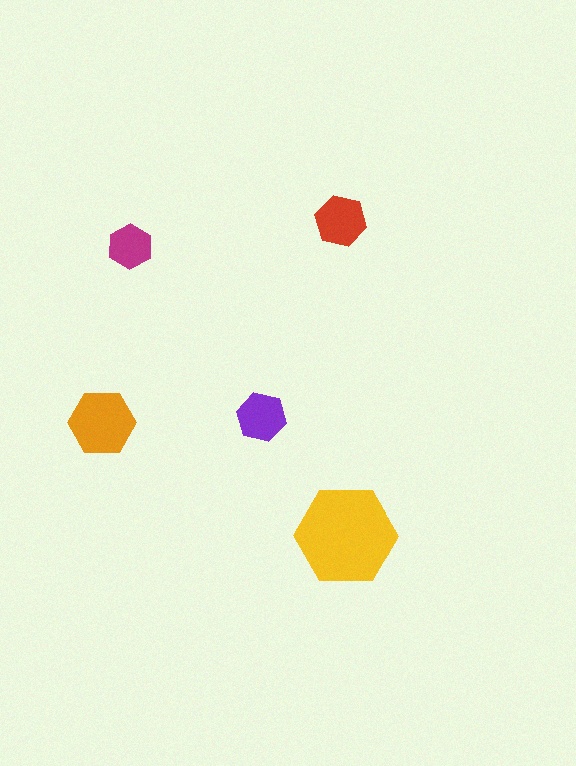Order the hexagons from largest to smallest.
the yellow one, the orange one, the red one, the purple one, the magenta one.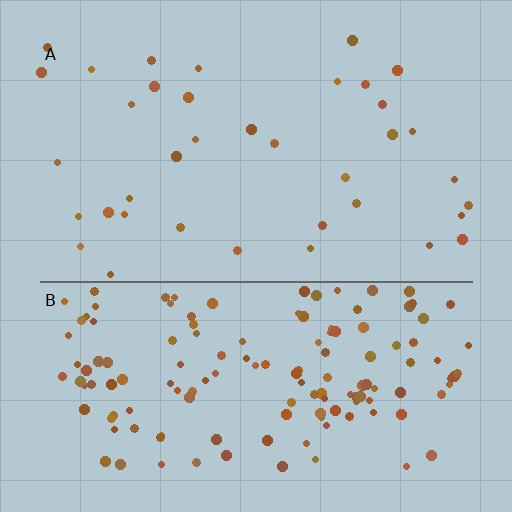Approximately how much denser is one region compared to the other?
Approximately 3.8× — region B over region A.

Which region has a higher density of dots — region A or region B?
B (the bottom).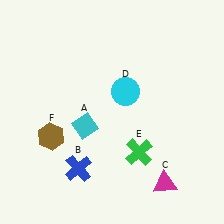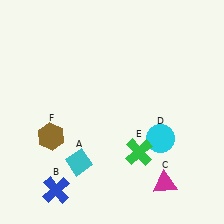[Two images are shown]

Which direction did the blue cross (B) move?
The blue cross (B) moved left.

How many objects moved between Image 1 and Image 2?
3 objects moved between the two images.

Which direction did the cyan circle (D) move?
The cyan circle (D) moved down.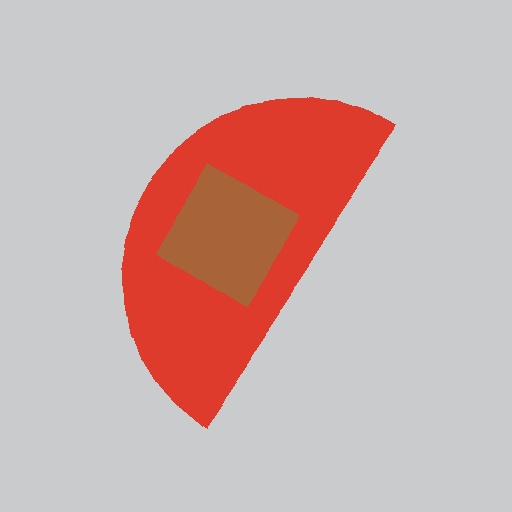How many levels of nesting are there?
2.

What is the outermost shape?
The red semicircle.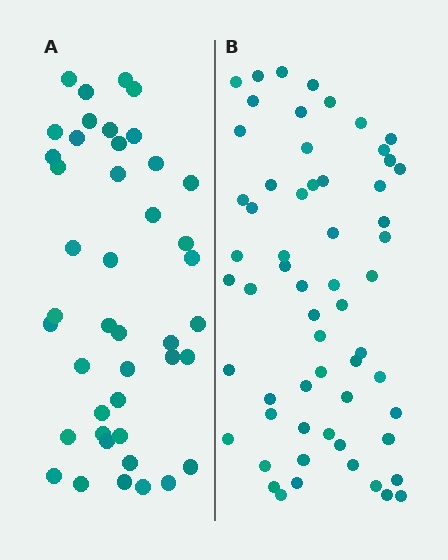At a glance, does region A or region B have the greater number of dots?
Region B (the right region) has more dots.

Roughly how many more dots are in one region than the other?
Region B has approximately 15 more dots than region A.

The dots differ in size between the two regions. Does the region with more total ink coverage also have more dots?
No. Region A has more total ink coverage because its dots are larger, but region B actually contains more individual dots. Total area can be misleading — the number of items is what matters here.